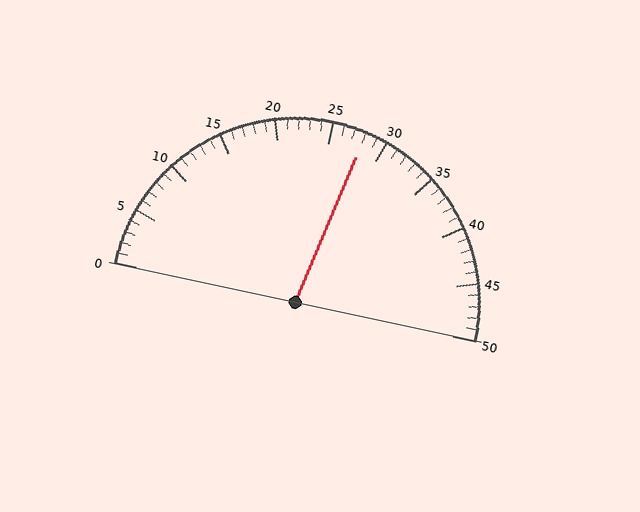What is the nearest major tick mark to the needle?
The nearest major tick mark is 30.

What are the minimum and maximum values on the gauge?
The gauge ranges from 0 to 50.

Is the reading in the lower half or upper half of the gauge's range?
The reading is in the upper half of the range (0 to 50).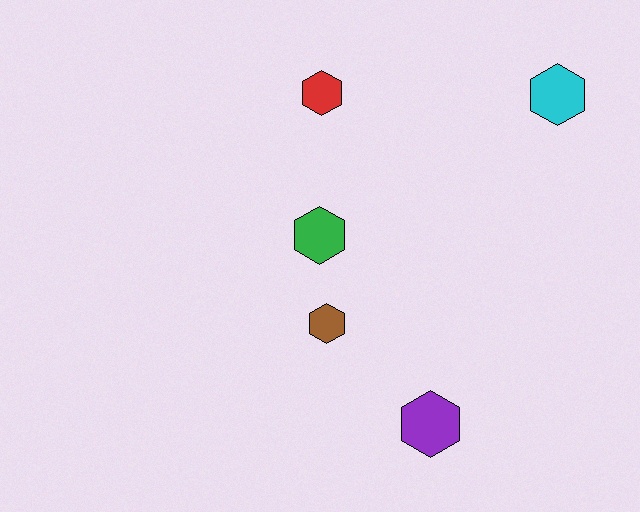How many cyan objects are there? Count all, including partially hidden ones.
There is 1 cyan object.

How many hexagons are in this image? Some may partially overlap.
There are 5 hexagons.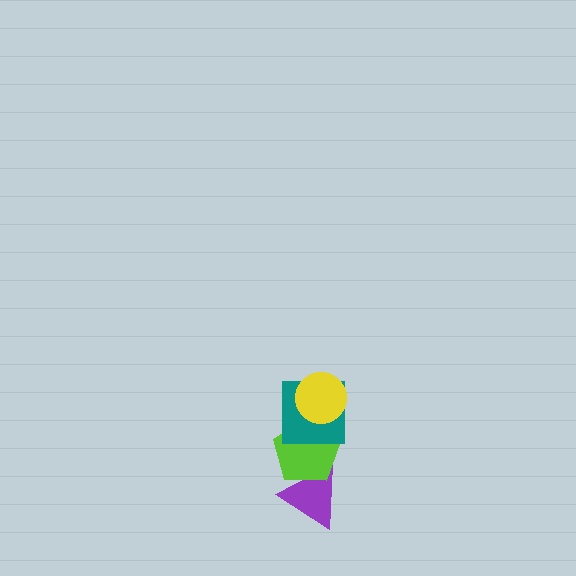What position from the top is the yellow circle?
The yellow circle is 1st from the top.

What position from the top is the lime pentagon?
The lime pentagon is 3rd from the top.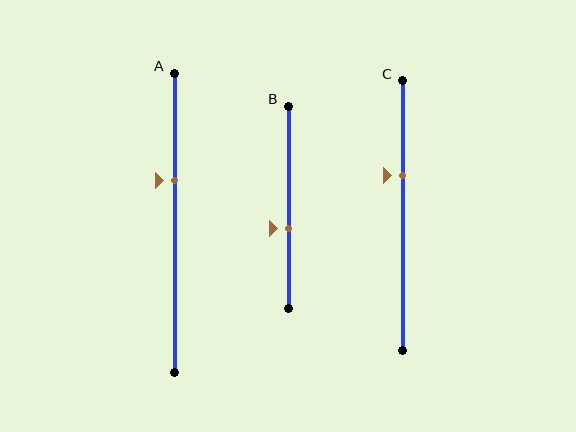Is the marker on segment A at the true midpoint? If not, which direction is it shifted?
No, the marker on segment A is shifted upward by about 14% of the segment length.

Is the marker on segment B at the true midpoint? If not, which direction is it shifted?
No, the marker on segment B is shifted downward by about 10% of the segment length.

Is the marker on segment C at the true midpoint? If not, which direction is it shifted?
No, the marker on segment C is shifted upward by about 15% of the segment length.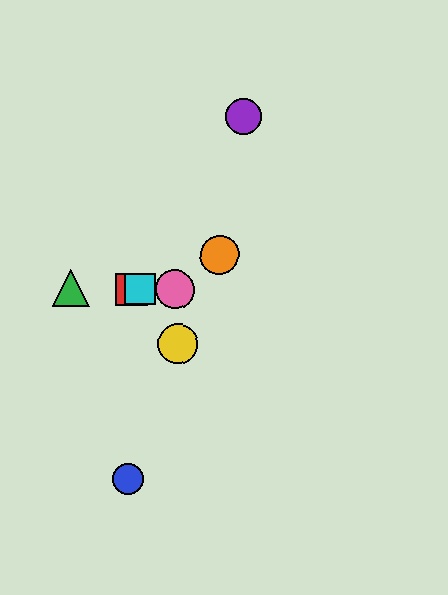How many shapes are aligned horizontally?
4 shapes (the red square, the green triangle, the cyan square, the pink circle) are aligned horizontally.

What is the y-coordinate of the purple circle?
The purple circle is at y≈117.